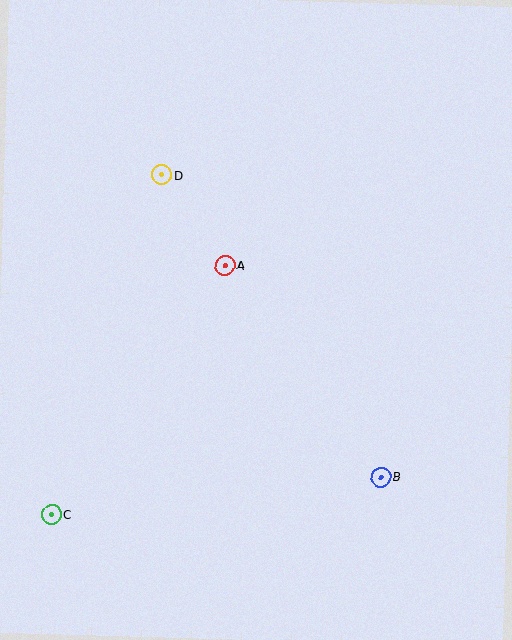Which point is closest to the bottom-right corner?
Point B is closest to the bottom-right corner.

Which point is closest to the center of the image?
Point A at (225, 265) is closest to the center.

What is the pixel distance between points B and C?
The distance between B and C is 331 pixels.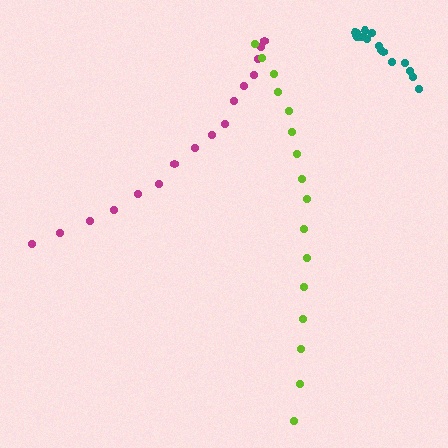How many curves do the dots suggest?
There are 3 distinct paths.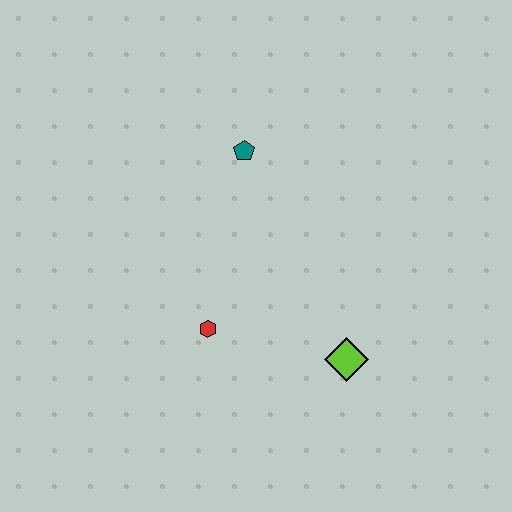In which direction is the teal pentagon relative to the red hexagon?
The teal pentagon is above the red hexagon.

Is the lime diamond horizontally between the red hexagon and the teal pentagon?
No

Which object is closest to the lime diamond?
The red hexagon is closest to the lime diamond.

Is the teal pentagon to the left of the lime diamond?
Yes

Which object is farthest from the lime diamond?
The teal pentagon is farthest from the lime diamond.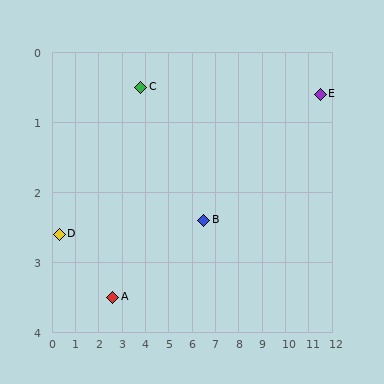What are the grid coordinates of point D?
Point D is at approximately (0.3, 2.6).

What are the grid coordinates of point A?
Point A is at approximately (2.6, 3.5).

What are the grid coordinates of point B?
Point B is at approximately (6.5, 2.4).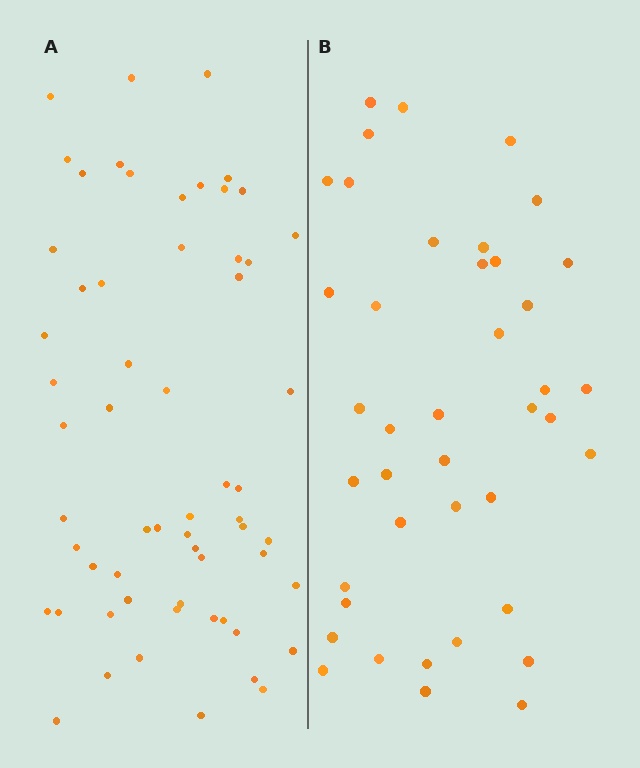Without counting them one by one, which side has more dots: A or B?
Region A (the left region) has more dots.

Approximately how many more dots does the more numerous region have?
Region A has approximately 20 more dots than region B.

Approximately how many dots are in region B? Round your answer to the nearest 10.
About 40 dots. (The exact count is 41, which rounds to 40.)